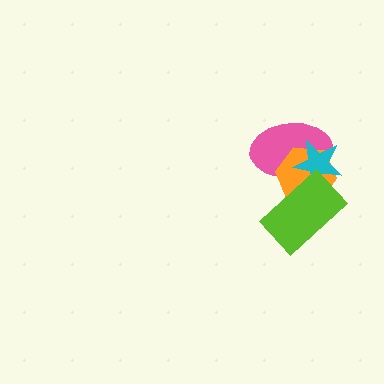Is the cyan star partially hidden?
Yes, it is partially covered by another shape.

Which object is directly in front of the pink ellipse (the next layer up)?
The orange hexagon is directly in front of the pink ellipse.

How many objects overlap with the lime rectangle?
3 objects overlap with the lime rectangle.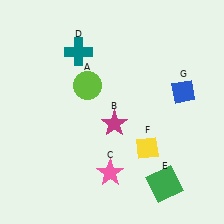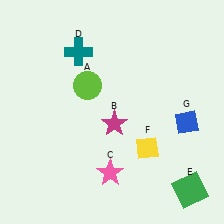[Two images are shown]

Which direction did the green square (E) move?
The green square (E) moved right.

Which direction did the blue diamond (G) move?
The blue diamond (G) moved down.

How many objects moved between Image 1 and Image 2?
2 objects moved between the two images.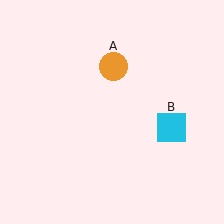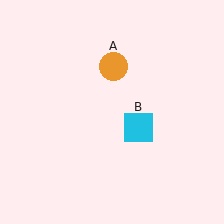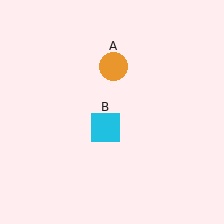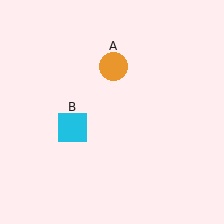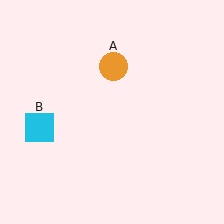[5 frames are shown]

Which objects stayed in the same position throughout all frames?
Orange circle (object A) remained stationary.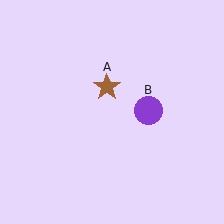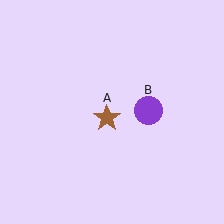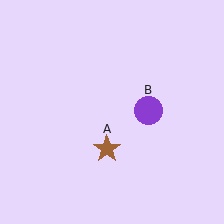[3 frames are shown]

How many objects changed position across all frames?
1 object changed position: brown star (object A).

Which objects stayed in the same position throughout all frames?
Purple circle (object B) remained stationary.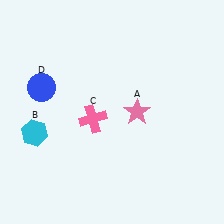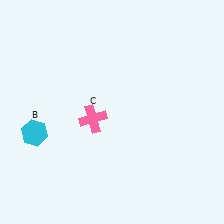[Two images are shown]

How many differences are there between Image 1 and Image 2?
There are 2 differences between the two images.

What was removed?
The blue circle (D), the pink star (A) were removed in Image 2.